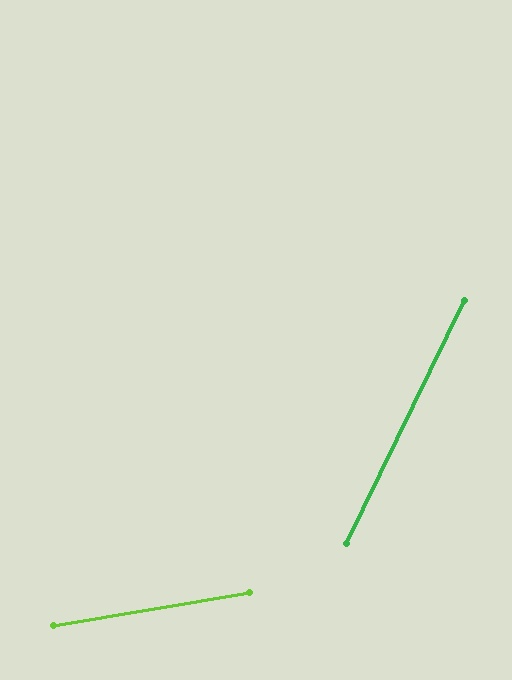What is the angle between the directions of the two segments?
Approximately 55 degrees.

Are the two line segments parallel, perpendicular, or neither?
Neither parallel nor perpendicular — they differ by about 55°.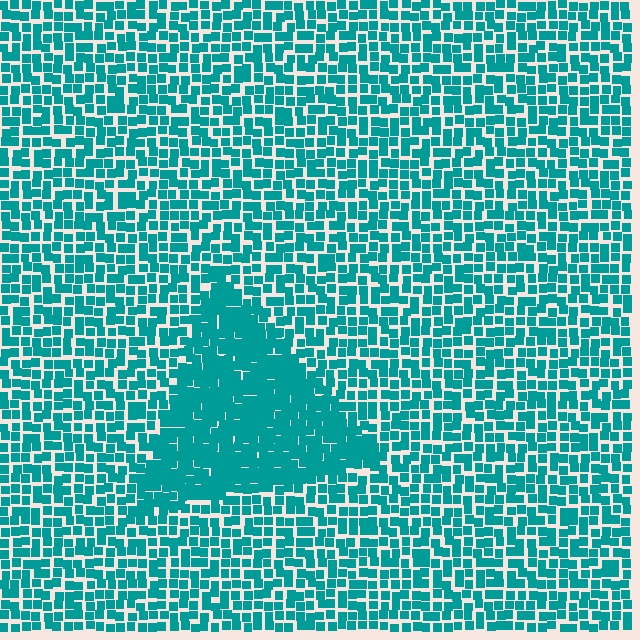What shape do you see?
I see a triangle.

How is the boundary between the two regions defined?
The boundary is defined by a change in element density (approximately 1.7x ratio). All elements are the same color, size, and shape.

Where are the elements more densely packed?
The elements are more densely packed inside the triangle boundary.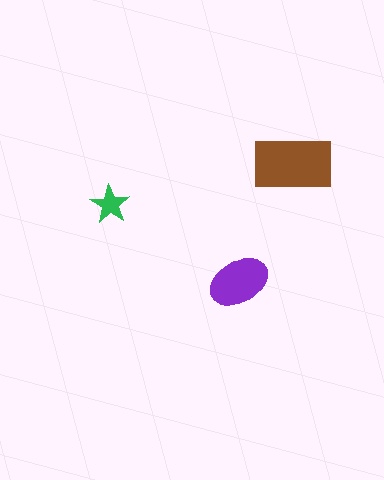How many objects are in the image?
There are 3 objects in the image.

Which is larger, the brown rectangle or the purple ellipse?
The brown rectangle.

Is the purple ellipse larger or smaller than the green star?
Larger.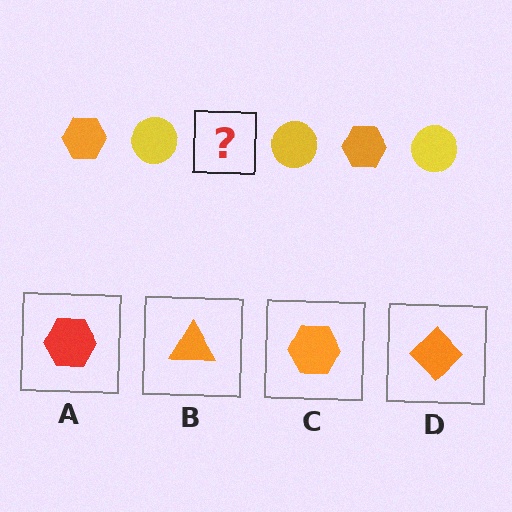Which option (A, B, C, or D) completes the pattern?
C.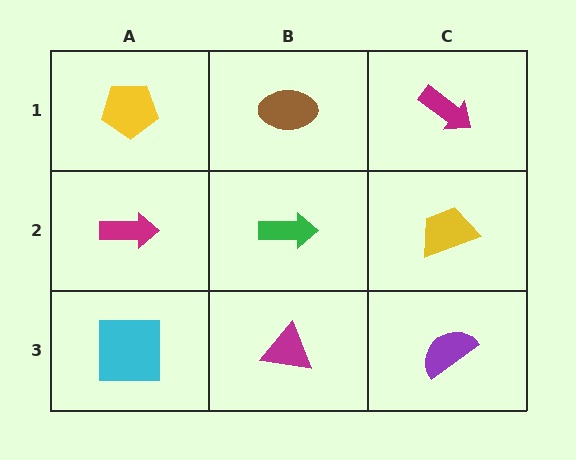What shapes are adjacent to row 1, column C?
A yellow trapezoid (row 2, column C), a brown ellipse (row 1, column B).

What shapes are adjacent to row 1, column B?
A green arrow (row 2, column B), a yellow pentagon (row 1, column A), a magenta arrow (row 1, column C).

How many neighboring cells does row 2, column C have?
3.